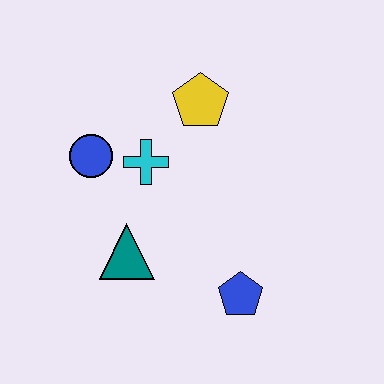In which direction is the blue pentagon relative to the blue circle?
The blue pentagon is to the right of the blue circle.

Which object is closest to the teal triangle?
The cyan cross is closest to the teal triangle.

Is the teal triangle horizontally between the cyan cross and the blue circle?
Yes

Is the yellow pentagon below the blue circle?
No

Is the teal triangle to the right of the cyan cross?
No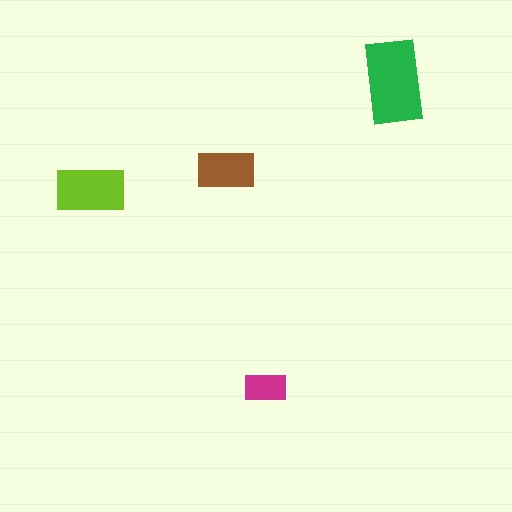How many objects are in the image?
There are 4 objects in the image.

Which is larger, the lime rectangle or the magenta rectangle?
The lime one.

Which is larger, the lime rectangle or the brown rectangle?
The lime one.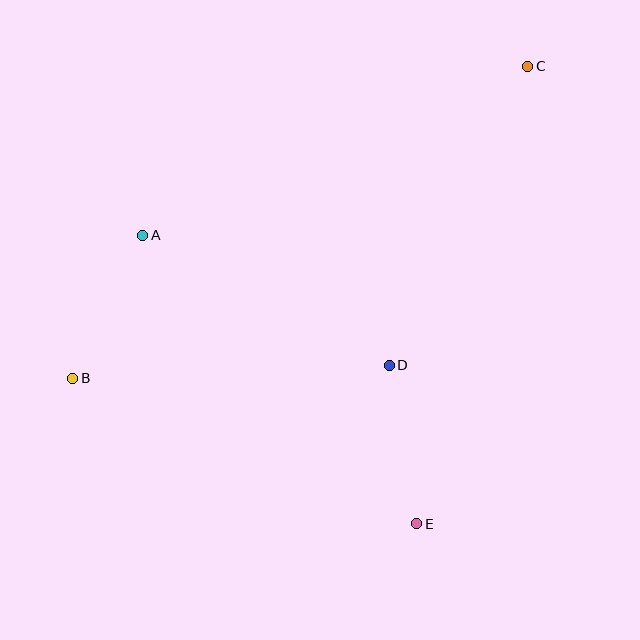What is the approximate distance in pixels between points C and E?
The distance between C and E is approximately 471 pixels.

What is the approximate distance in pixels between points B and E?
The distance between B and E is approximately 373 pixels.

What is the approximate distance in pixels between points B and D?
The distance between B and D is approximately 317 pixels.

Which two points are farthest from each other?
Points B and C are farthest from each other.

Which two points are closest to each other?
Points A and B are closest to each other.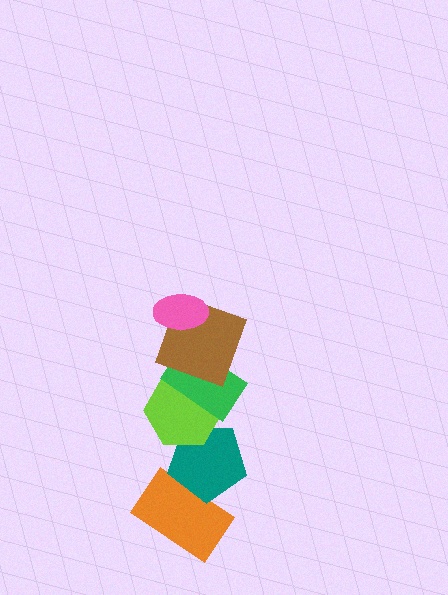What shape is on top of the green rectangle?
The brown square is on top of the green rectangle.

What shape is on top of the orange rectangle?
The teal pentagon is on top of the orange rectangle.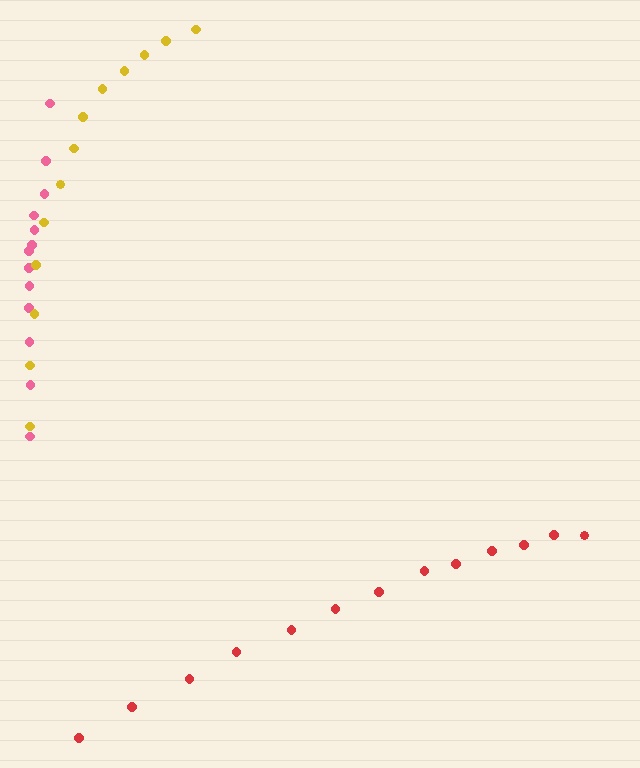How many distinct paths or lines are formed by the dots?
There are 3 distinct paths.